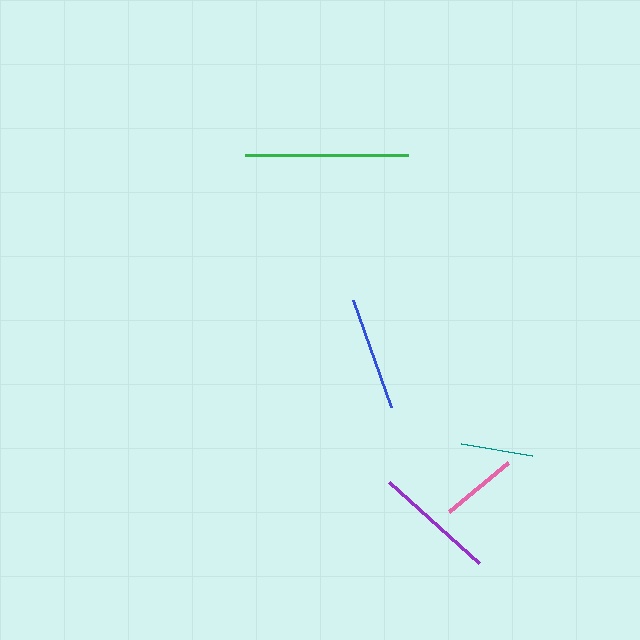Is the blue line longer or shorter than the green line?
The green line is longer than the blue line.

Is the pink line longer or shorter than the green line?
The green line is longer than the pink line.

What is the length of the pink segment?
The pink segment is approximately 77 pixels long.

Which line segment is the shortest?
The teal line is the shortest at approximately 72 pixels.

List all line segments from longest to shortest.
From longest to shortest: green, purple, blue, pink, teal.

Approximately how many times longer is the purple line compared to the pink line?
The purple line is approximately 1.6 times the length of the pink line.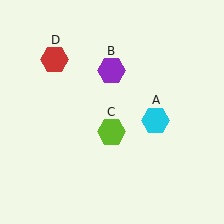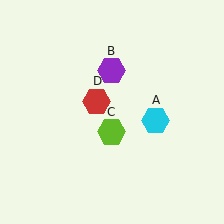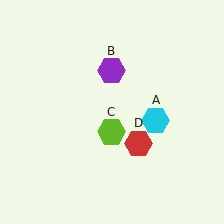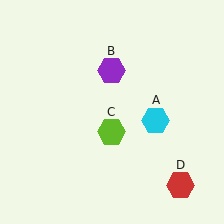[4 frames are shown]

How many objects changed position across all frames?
1 object changed position: red hexagon (object D).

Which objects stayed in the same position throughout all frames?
Cyan hexagon (object A) and purple hexagon (object B) and lime hexagon (object C) remained stationary.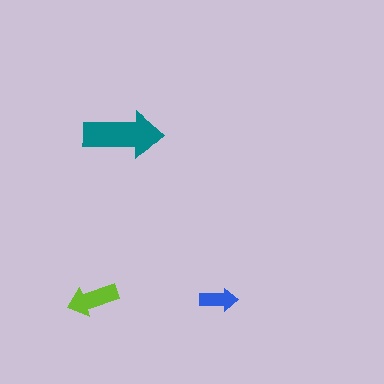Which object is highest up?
The teal arrow is topmost.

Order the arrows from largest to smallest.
the teal one, the lime one, the blue one.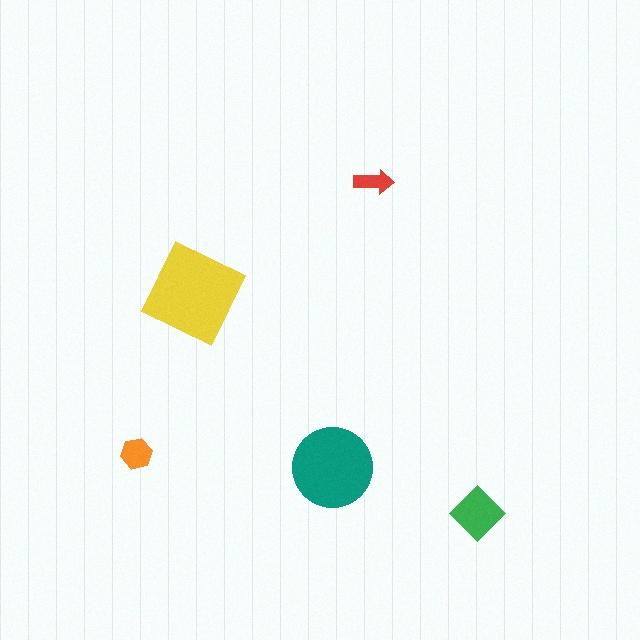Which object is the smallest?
The red arrow.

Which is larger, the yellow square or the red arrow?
The yellow square.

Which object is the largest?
The yellow square.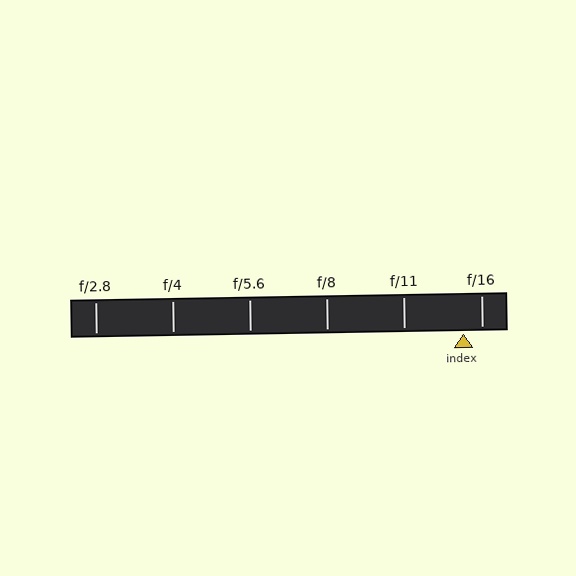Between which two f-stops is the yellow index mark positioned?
The index mark is between f/11 and f/16.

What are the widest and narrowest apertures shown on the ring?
The widest aperture shown is f/2.8 and the narrowest is f/16.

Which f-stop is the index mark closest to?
The index mark is closest to f/16.